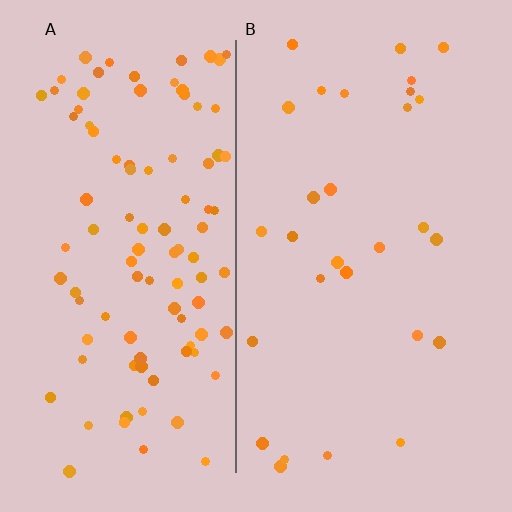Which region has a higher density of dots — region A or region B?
A (the left).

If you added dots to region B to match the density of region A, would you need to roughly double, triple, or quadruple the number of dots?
Approximately triple.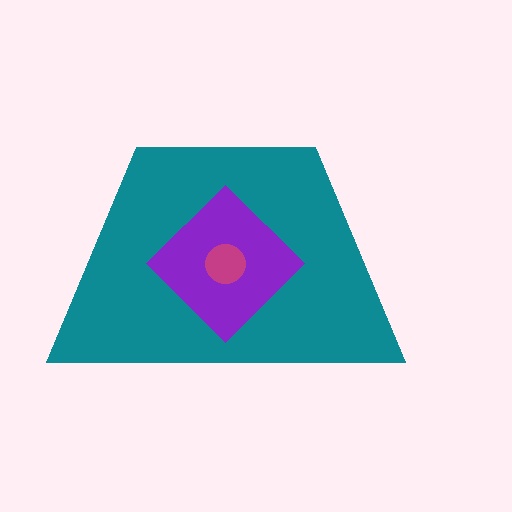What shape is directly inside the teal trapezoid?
The purple diamond.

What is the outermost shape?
The teal trapezoid.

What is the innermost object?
The magenta circle.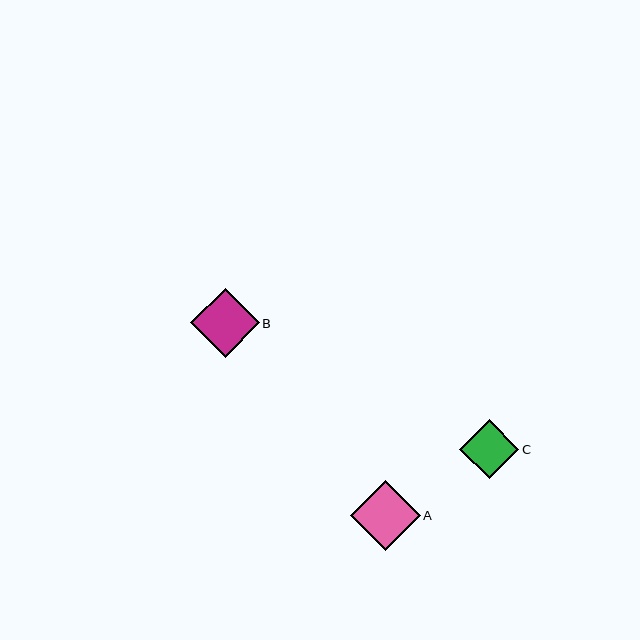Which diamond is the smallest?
Diamond C is the smallest with a size of approximately 59 pixels.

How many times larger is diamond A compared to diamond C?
Diamond A is approximately 1.2 times the size of diamond C.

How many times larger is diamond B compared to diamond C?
Diamond B is approximately 1.2 times the size of diamond C.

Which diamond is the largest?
Diamond A is the largest with a size of approximately 70 pixels.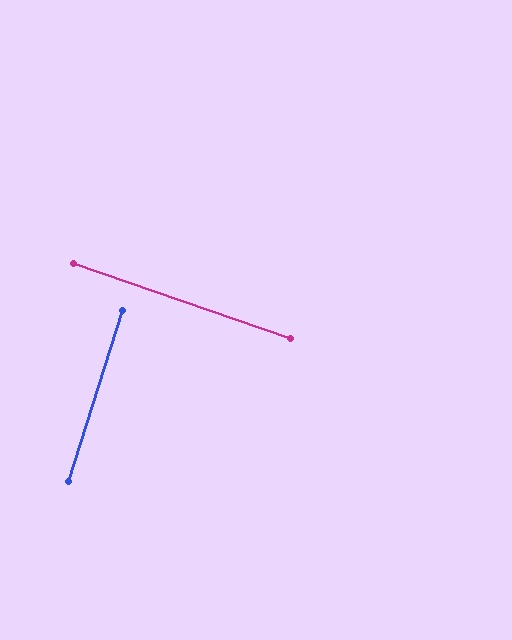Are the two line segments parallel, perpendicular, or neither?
Perpendicular — they meet at approximately 89°.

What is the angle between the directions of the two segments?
Approximately 89 degrees.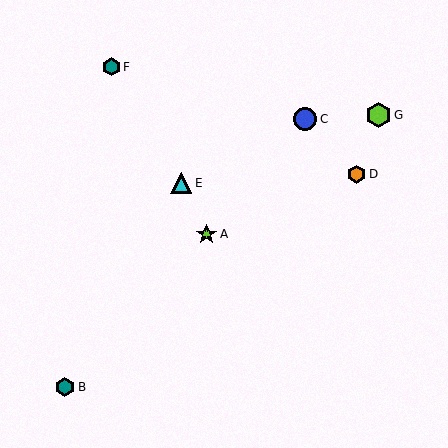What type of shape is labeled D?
Shape D is an orange hexagon.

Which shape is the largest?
The lime hexagon (labeled G) is the largest.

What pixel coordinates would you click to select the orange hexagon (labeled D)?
Click at (357, 174) to select the orange hexagon D.